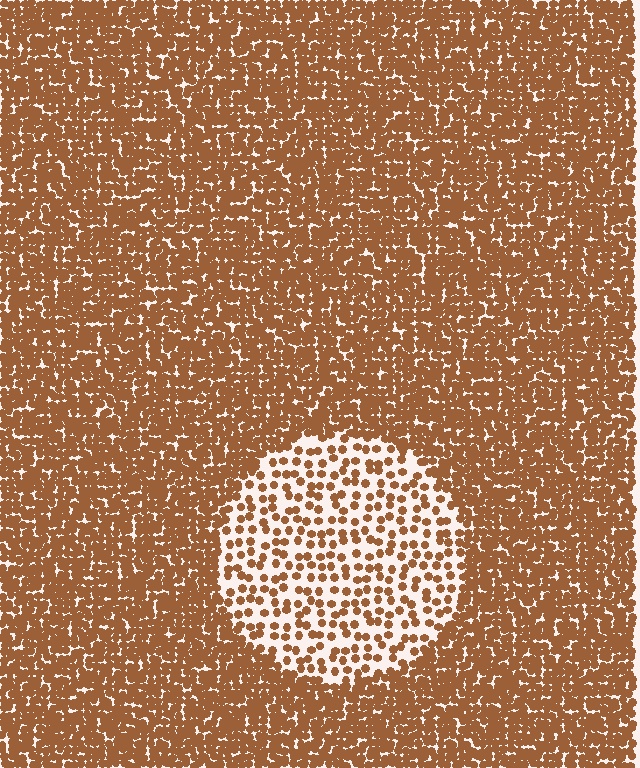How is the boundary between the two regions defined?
The boundary is defined by a change in element density (approximately 2.7x ratio). All elements are the same color, size, and shape.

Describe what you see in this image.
The image contains small brown elements arranged at two different densities. A circle-shaped region is visible where the elements are less densely packed than the surrounding area.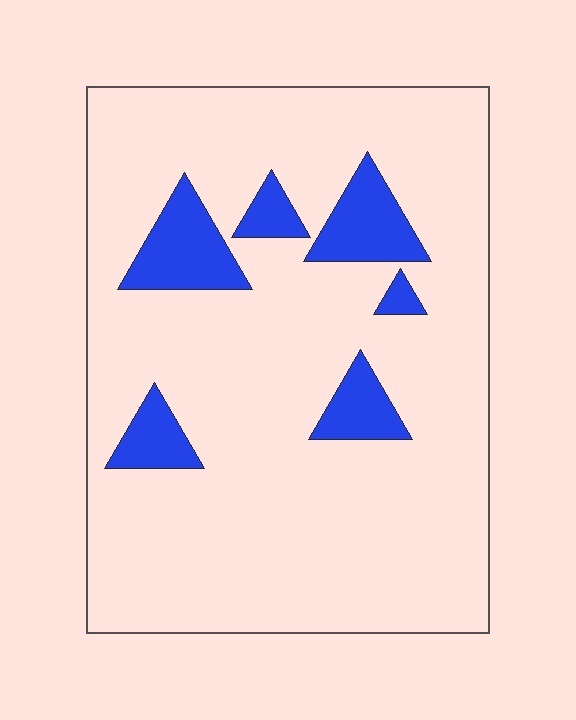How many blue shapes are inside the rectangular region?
6.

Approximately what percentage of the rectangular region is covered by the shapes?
Approximately 15%.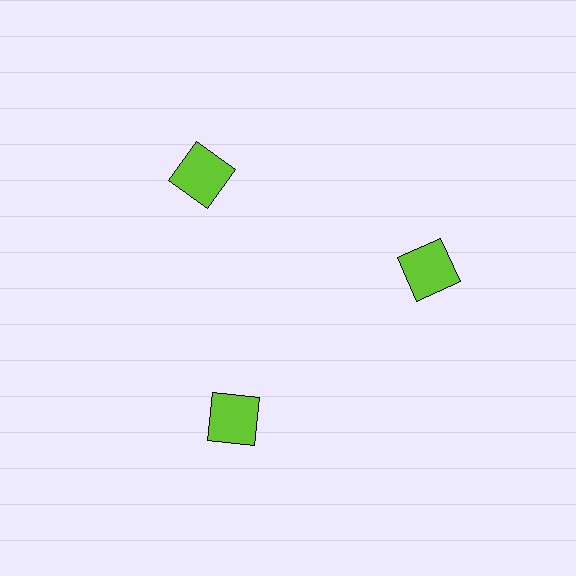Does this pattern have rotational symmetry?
Yes, this pattern has 3-fold rotational symmetry. It looks the same after rotating 120 degrees around the center.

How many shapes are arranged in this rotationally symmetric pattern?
There are 3 shapes, arranged in 3 groups of 1.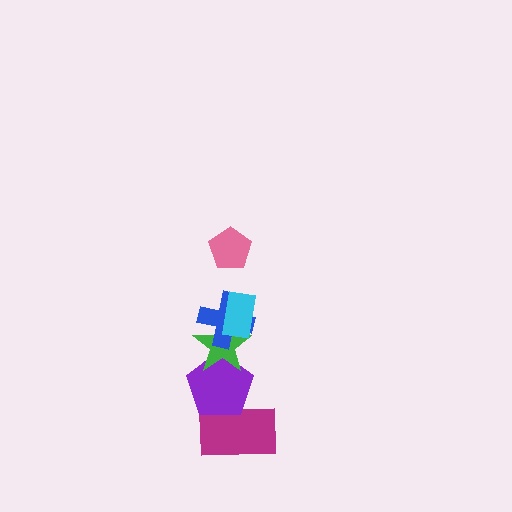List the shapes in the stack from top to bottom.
From top to bottom: the pink pentagon, the cyan rectangle, the blue cross, the green star, the purple pentagon, the magenta rectangle.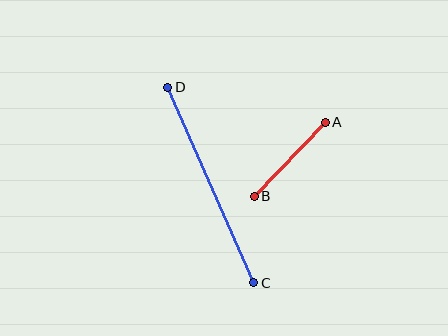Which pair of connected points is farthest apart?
Points C and D are farthest apart.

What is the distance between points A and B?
The distance is approximately 103 pixels.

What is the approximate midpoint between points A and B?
The midpoint is at approximately (290, 159) pixels.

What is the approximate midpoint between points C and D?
The midpoint is at approximately (211, 185) pixels.